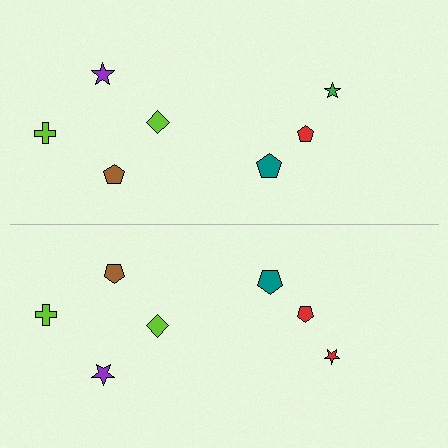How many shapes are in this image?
There are 14 shapes in this image.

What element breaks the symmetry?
The red star on the bottom side breaks the symmetry — its mirror counterpart is green.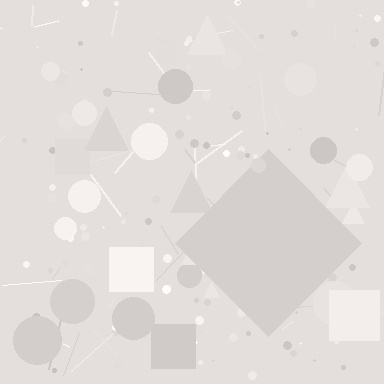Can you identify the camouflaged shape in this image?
The camouflaged shape is a diamond.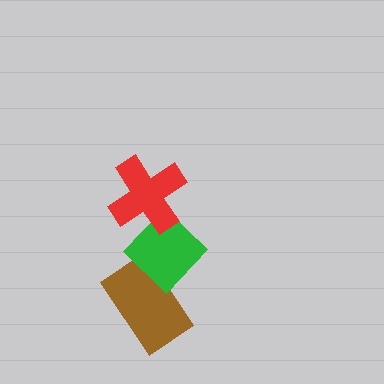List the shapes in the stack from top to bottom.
From top to bottom: the red cross, the green diamond, the brown rectangle.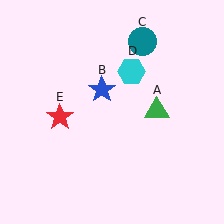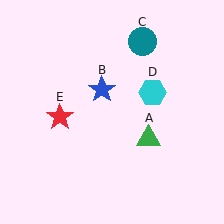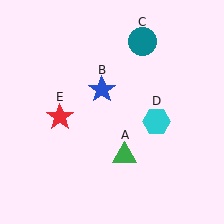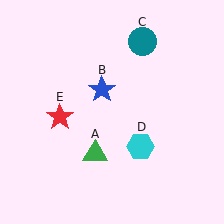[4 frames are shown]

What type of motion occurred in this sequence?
The green triangle (object A), cyan hexagon (object D) rotated clockwise around the center of the scene.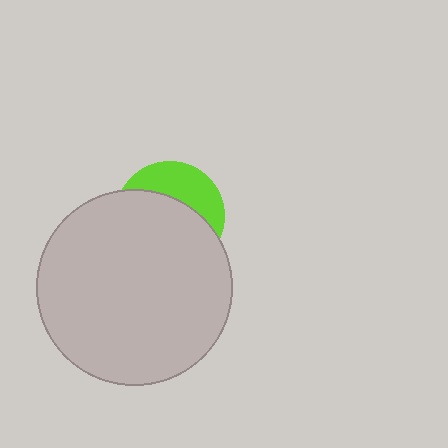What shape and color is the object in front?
The object in front is a light gray circle.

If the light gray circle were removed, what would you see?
You would see the complete lime circle.